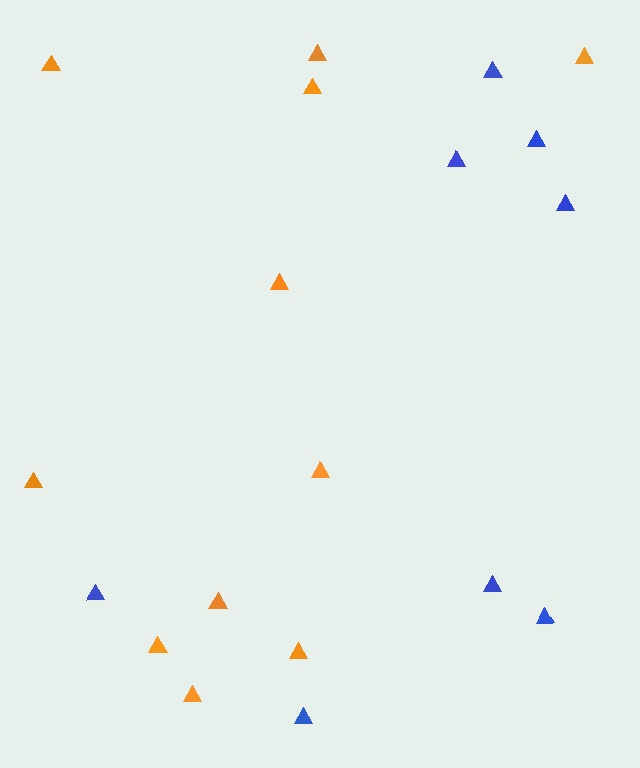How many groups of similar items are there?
There are 2 groups: one group of orange triangles (11) and one group of blue triangles (8).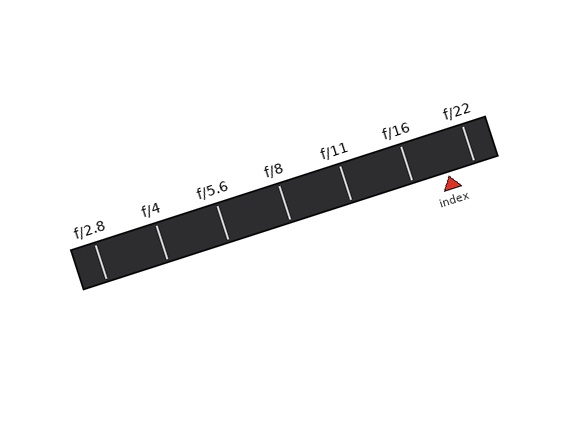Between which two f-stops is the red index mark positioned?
The index mark is between f/16 and f/22.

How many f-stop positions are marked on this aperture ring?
There are 7 f-stop positions marked.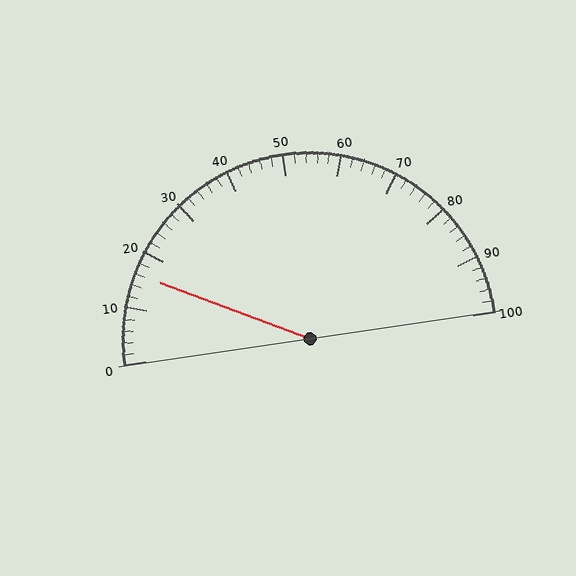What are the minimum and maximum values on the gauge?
The gauge ranges from 0 to 100.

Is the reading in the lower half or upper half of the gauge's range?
The reading is in the lower half of the range (0 to 100).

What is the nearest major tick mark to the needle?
The nearest major tick mark is 20.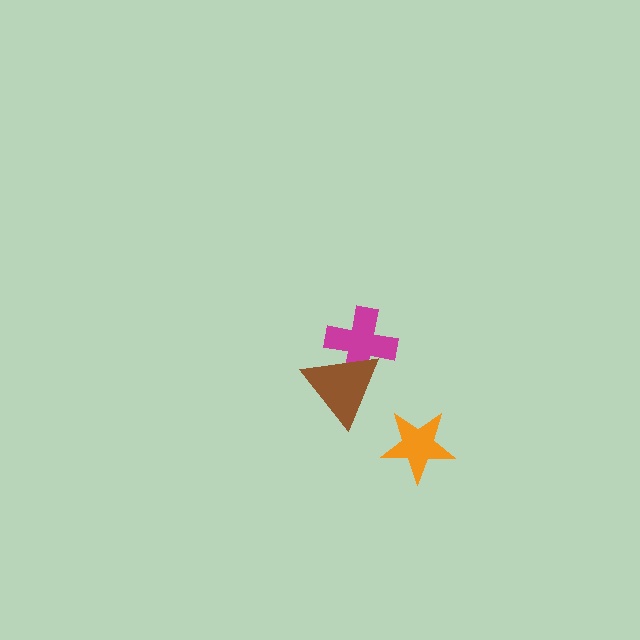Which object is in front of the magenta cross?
The brown triangle is in front of the magenta cross.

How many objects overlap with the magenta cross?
1 object overlaps with the magenta cross.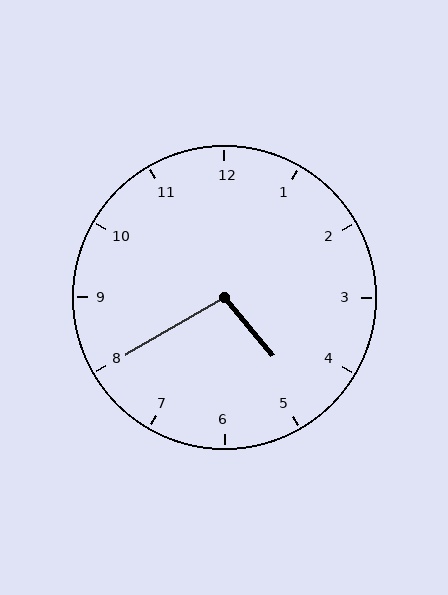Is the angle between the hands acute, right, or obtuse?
It is obtuse.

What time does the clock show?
4:40.